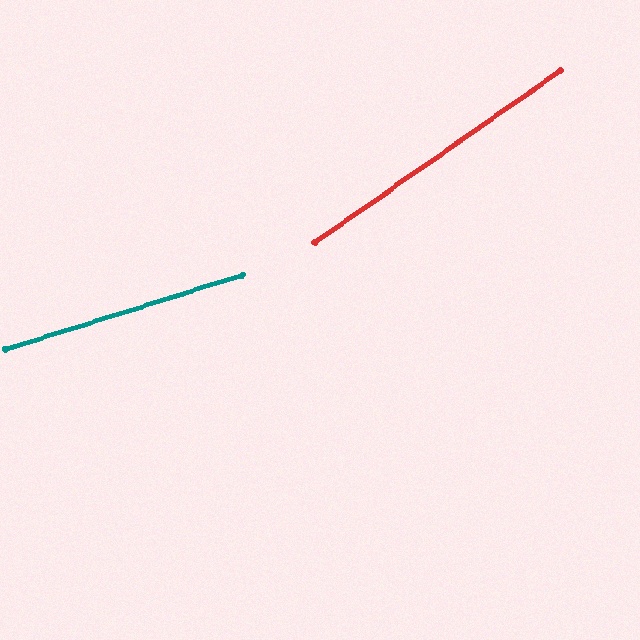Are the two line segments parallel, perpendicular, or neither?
Neither parallel nor perpendicular — they differ by about 17°.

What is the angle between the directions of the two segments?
Approximately 17 degrees.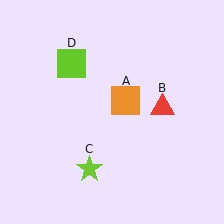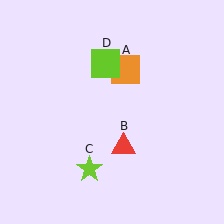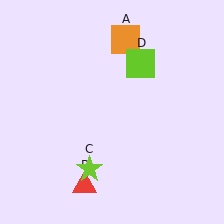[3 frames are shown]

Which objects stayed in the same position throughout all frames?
Lime star (object C) remained stationary.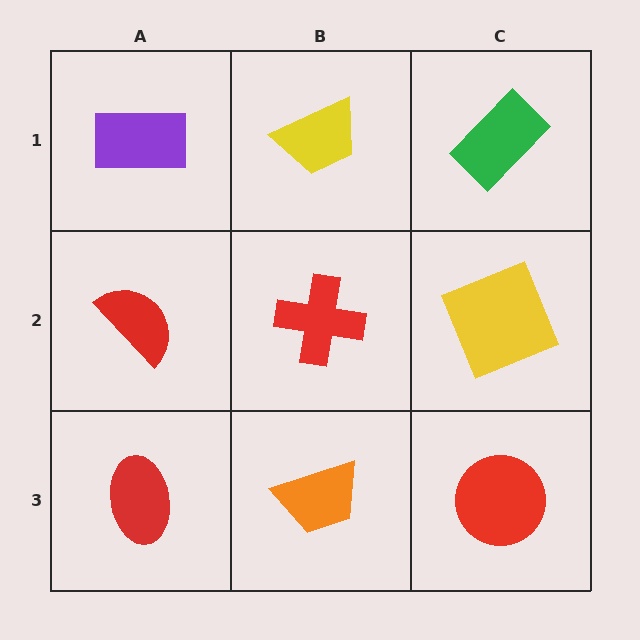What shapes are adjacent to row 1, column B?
A red cross (row 2, column B), a purple rectangle (row 1, column A), a green rectangle (row 1, column C).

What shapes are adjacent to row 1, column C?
A yellow square (row 2, column C), a yellow trapezoid (row 1, column B).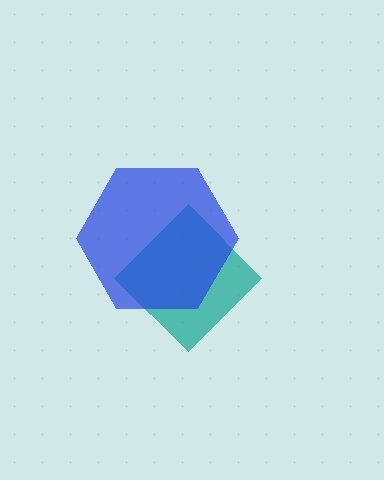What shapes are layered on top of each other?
The layered shapes are: a teal diamond, a blue hexagon.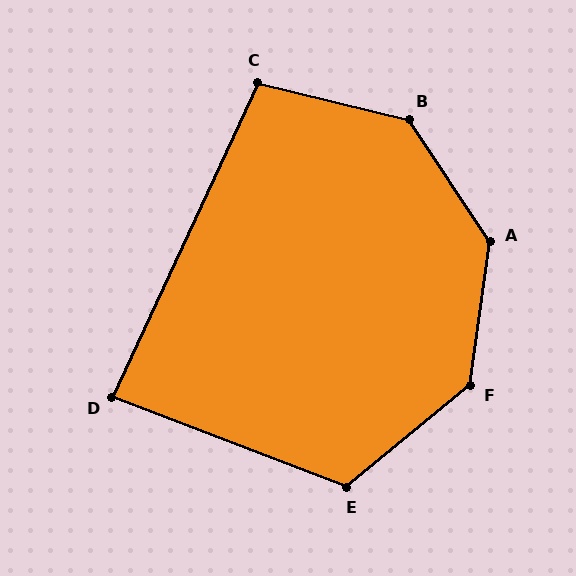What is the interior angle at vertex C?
Approximately 101 degrees (obtuse).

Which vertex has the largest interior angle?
A, at approximately 139 degrees.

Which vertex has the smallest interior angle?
D, at approximately 86 degrees.